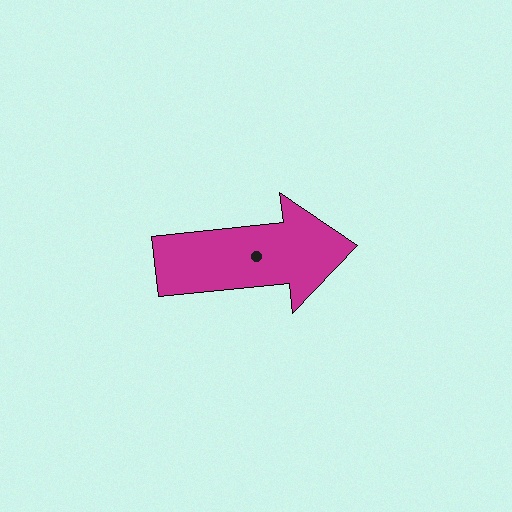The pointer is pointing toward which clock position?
Roughly 3 o'clock.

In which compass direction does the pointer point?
East.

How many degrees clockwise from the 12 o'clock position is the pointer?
Approximately 84 degrees.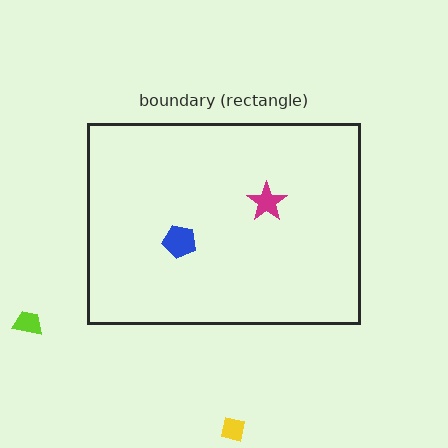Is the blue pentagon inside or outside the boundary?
Inside.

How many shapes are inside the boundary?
2 inside, 2 outside.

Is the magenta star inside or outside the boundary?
Inside.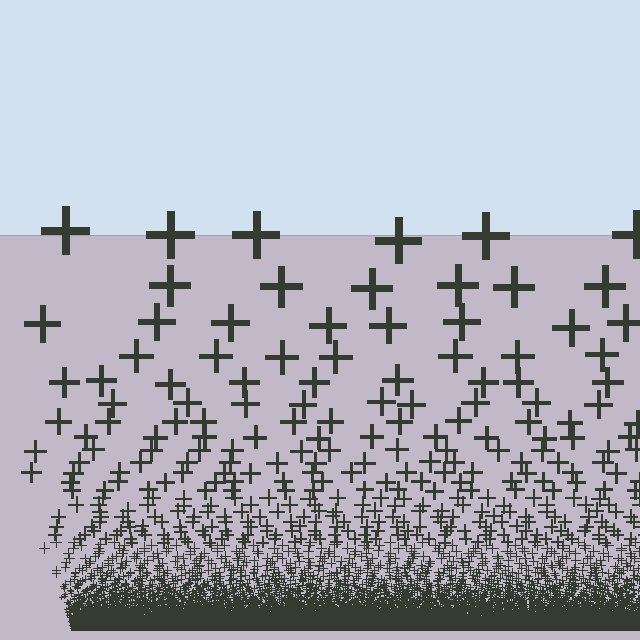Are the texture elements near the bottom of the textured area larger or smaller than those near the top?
Smaller. The gradient is inverted — elements near the bottom are smaller and denser.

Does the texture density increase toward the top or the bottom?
Density increases toward the bottom.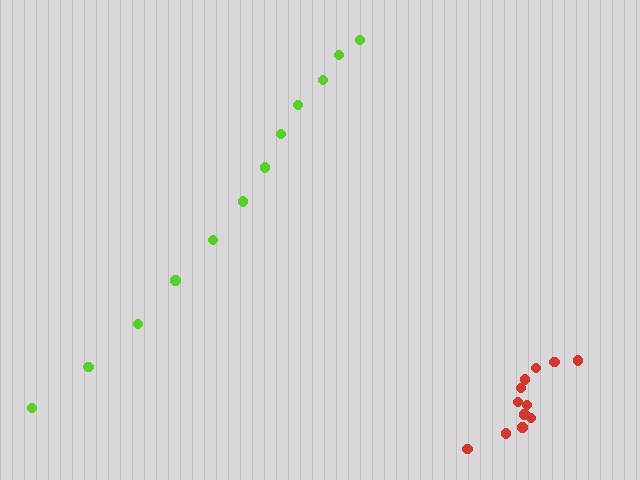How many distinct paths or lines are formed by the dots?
There are 2 distinct paths.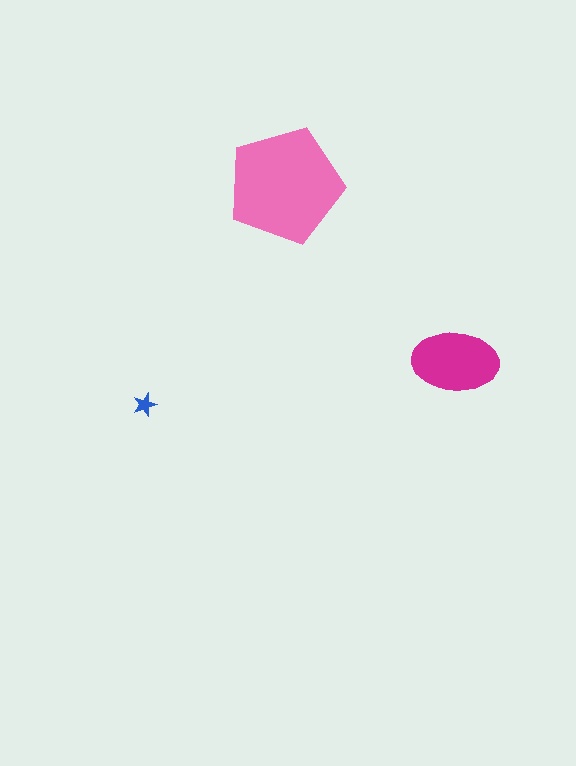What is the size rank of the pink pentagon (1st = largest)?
1st.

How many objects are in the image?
There are 3 objects in the image.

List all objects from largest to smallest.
The pink pentagon, the magenta ellipse, the blue star.